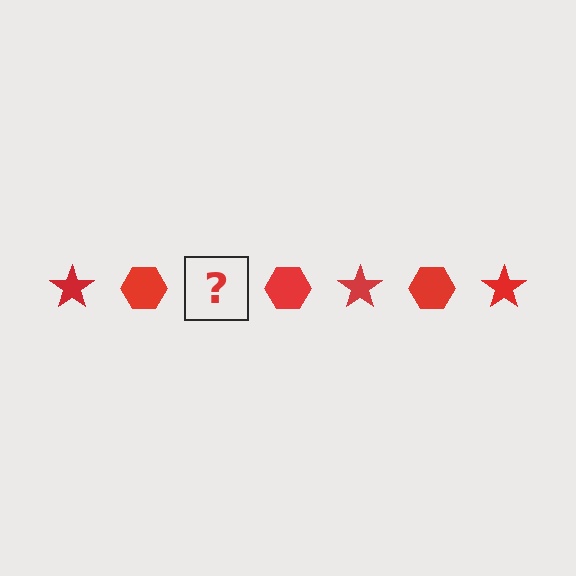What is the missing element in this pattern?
The missing element is a red star.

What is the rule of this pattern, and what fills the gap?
The rule is that the pattern cycles through star, hexagon shapes in red. The gap should be filled with a red star.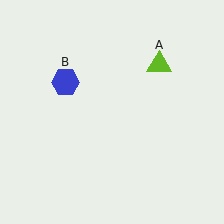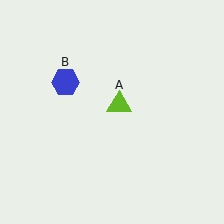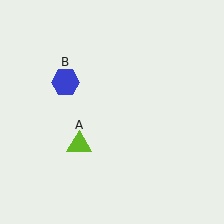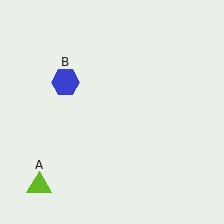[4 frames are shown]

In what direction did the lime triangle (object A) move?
The lime triangle (object A) moved down and to the left.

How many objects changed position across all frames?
1 object changed position: lime triangle (object A).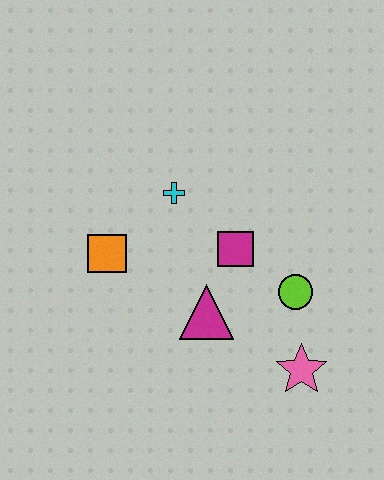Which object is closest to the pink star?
The lime circle is closest to the pink star.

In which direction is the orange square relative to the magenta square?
The orange square is to the left of the magenta square.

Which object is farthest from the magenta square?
The pink star is farthest from the magenta square.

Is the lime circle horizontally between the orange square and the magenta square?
No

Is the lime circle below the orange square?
Yes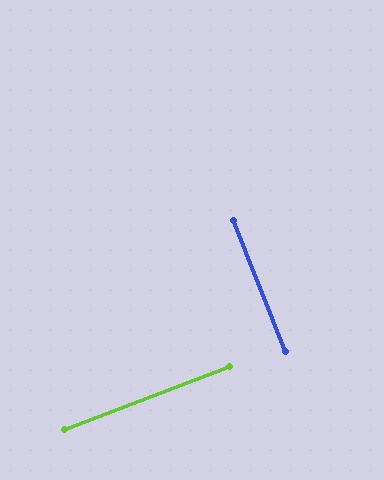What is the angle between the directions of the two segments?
Approximately 89 degrees.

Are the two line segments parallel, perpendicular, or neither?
Perpendicular — they meet at approximately 89°.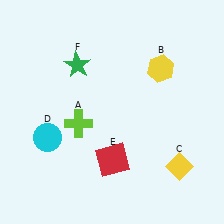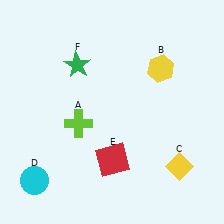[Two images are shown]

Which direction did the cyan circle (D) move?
The cyan circle (D) moved down.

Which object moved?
The cyan circle (D) moved down.